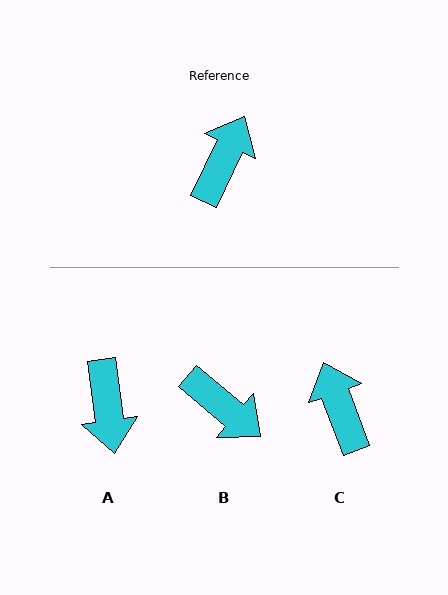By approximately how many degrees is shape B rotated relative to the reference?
Approximately 104 degrees clockwise.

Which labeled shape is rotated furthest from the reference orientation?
A, about 147 degrees away.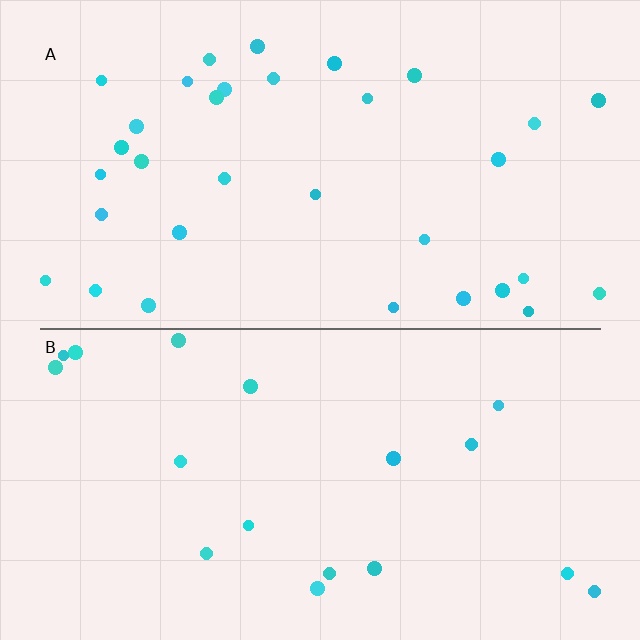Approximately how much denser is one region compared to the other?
Approximately 1.8× — region A over region B.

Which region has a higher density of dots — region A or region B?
A (the top).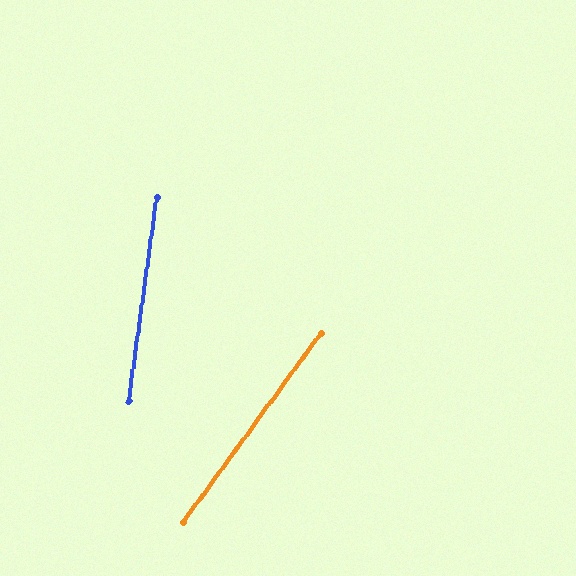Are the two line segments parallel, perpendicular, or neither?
Neither parallel nor perpendicular — they differ by about 28°.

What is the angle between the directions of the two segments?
Approximately 28 degrees.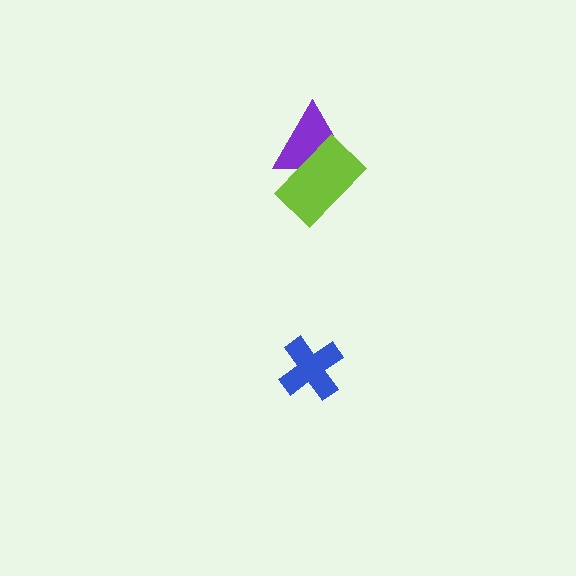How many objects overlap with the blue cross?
0 objects overlap with the blue cross.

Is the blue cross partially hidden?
No, no other shape covers it.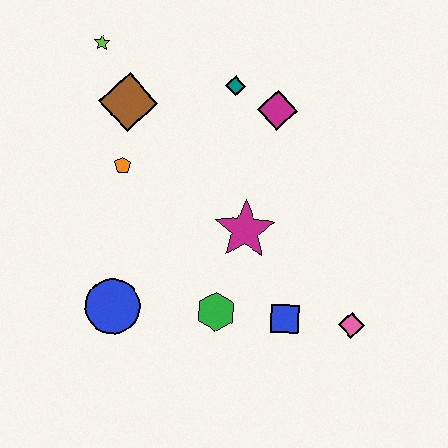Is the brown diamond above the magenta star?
Yes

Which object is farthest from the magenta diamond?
The blue circle is farthest from the magenta diamond.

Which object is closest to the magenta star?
The green hexagon is closest to the magenta star.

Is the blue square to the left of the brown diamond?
No